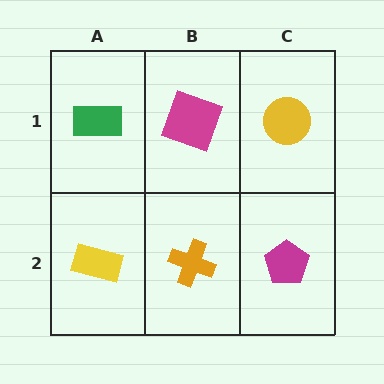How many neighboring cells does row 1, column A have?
2.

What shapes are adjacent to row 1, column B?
An orange cross (row 2, column B), a green rectangle (row 1, column A), a yellow circle (row 1, column C).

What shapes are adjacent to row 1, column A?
A yellow rectangle (row 2, column A), a magenta square (row 1, column B).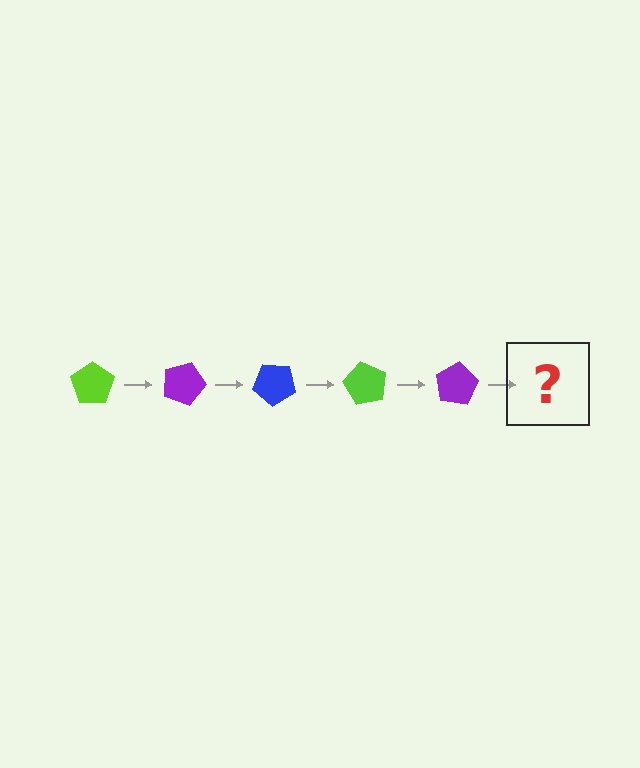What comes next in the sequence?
The next element should be a blue pentagon, rotated 100 degrees from the start.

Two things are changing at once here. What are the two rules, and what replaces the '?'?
The two rules are that it rotates 20 degrees each step and the color cycles through lime, purple, and blue. The '?' should be a blue pentagon, rotated 100 degrees from the start.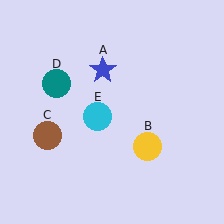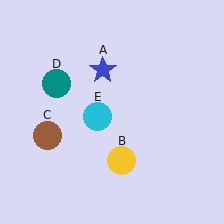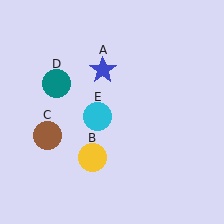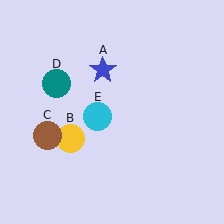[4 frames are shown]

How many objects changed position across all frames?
1 object changed position: yellow circle (object B).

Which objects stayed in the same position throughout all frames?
Blue star (object A) and brown circle (object C) and teal circle (object D) and cyan circle (object E) remained stationary.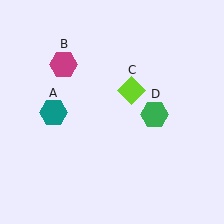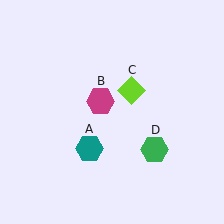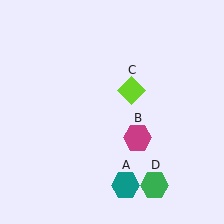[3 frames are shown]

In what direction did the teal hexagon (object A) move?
The teal hexagon (object A) moved down and to the right.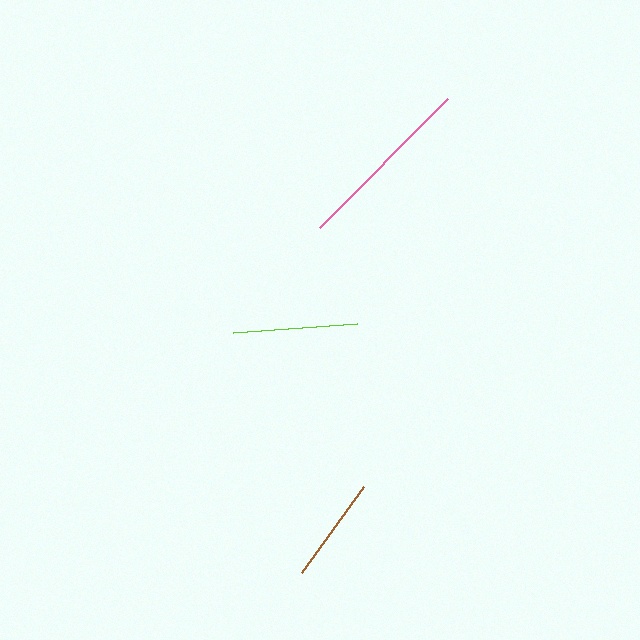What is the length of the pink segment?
The pink segment is approximately 181 pixels long.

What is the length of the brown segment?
The brown segment is approximately 106 pixels long.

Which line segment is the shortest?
The brown line is the shortest at approximately 106 pixels.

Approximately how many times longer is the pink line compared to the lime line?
The pink line is approximately 1.5 times the length of the lime line.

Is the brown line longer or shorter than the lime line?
The lime line is longer than the brown line.